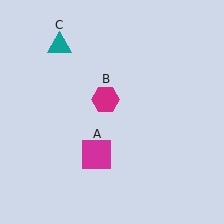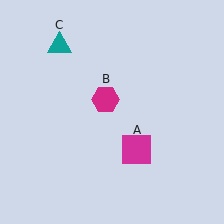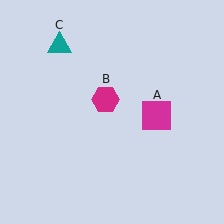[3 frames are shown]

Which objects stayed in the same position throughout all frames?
Magenta hexagon (object B) and teal triangle (object C) remained stationary.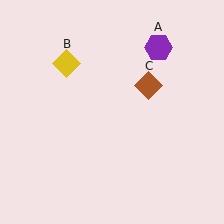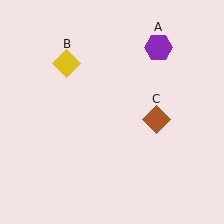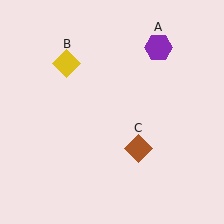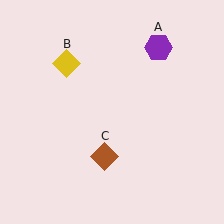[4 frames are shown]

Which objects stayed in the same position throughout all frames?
Purple hexagon (object A) and yellow diamond (object B) remained stationary.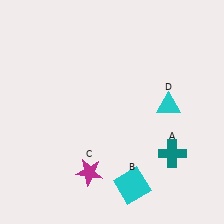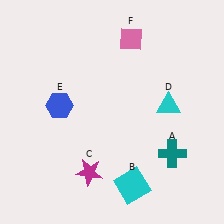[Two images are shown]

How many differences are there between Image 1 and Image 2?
There are 2 differences between the two images.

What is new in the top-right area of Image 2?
A pink diamond (F) was added in the top-right area of Image 2.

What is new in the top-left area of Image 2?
A blue hexagon (E) was added in the top-left area of Image 2.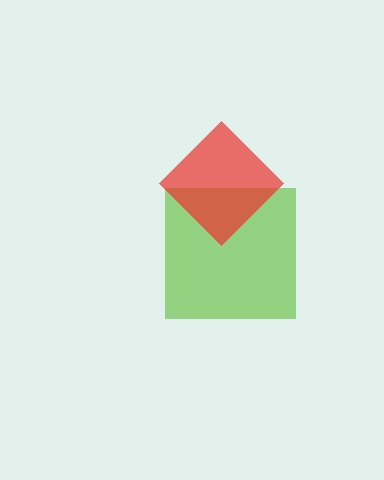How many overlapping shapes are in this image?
There are 2 overlapping shapes in the image.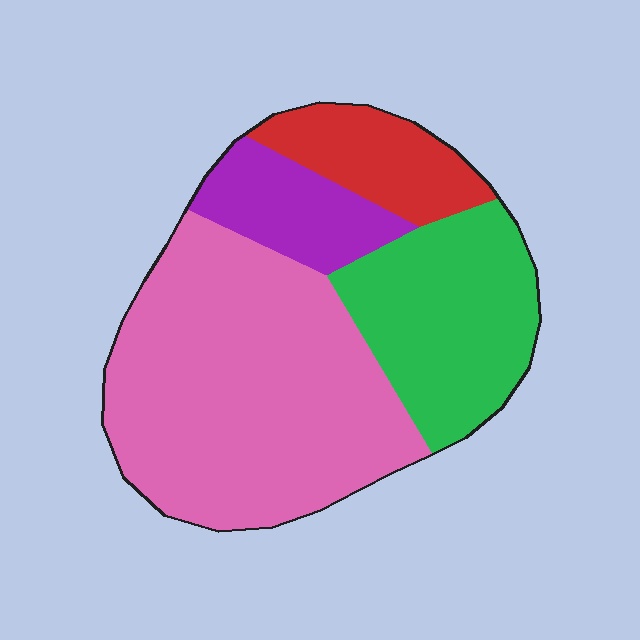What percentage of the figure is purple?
Purple takes up less than a quarter of the figure.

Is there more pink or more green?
Pink.